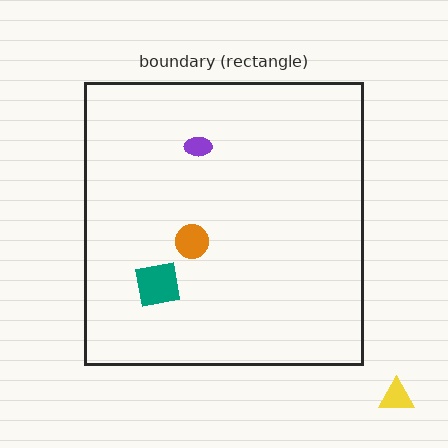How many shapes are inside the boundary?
3 inside, 1 outside.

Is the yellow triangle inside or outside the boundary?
Outside.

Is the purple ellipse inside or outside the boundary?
Inside.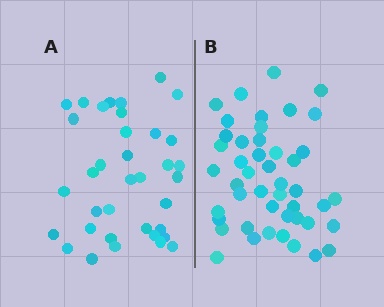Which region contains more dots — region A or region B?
Region B (the right region) has more dots.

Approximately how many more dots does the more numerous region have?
Region B has roughly 10 or so more dots than region A.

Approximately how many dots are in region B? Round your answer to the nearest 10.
About 50 dots. (The exact count is 46, which rounds to 50.)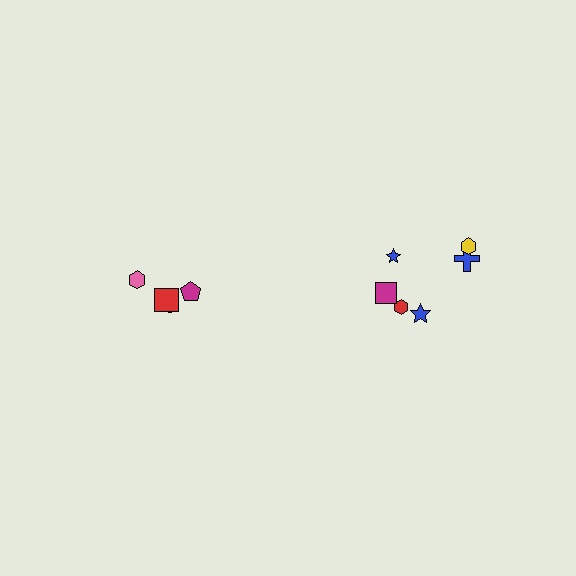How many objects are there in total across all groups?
There are 10 objects.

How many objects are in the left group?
There are 4 objects.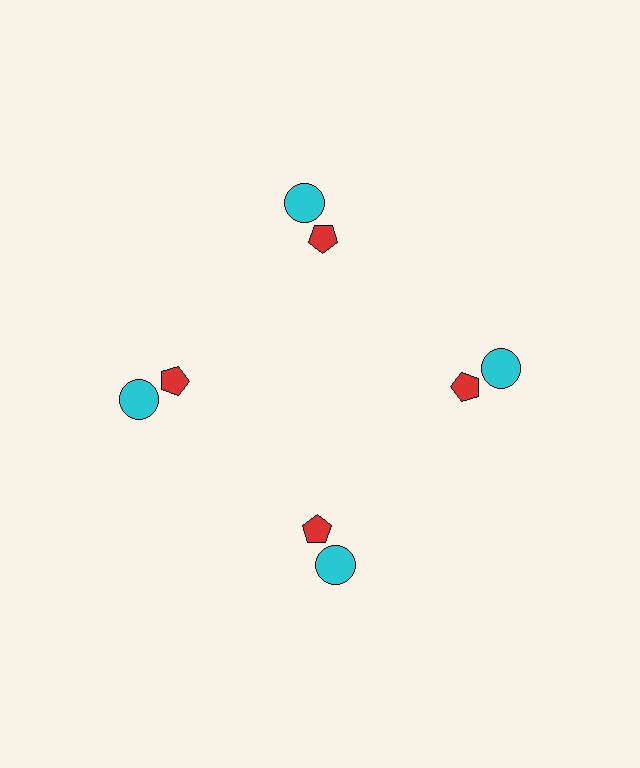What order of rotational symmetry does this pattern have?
This pattern has 4-fold rotational symmetry.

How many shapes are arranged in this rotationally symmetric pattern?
There are 8 shapes, arranged in 4 groups of 2.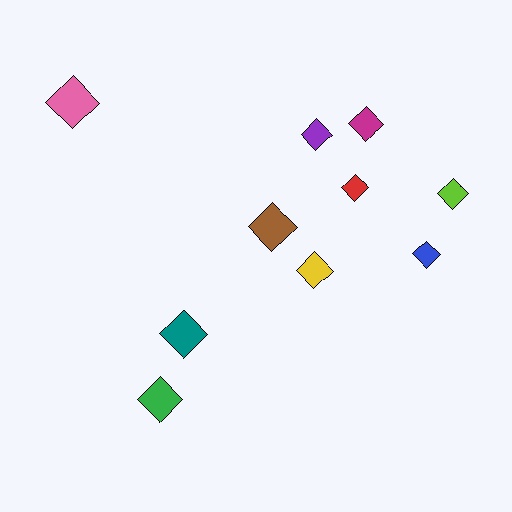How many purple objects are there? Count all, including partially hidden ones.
There is 1 purple object.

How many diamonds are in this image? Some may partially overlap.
There are 10 diamonds.